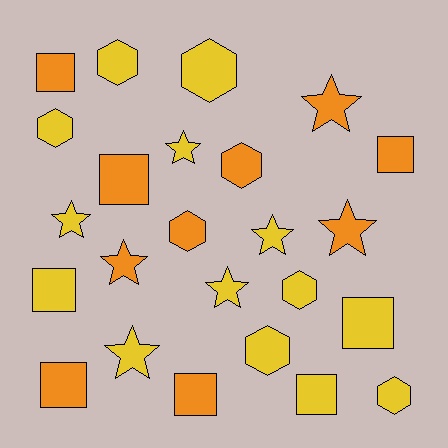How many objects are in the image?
There are 24 objects.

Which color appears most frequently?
Yellow, with 14 objects.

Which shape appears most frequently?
Hexagon, with 8 objects.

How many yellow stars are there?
There are 5 yellow stars.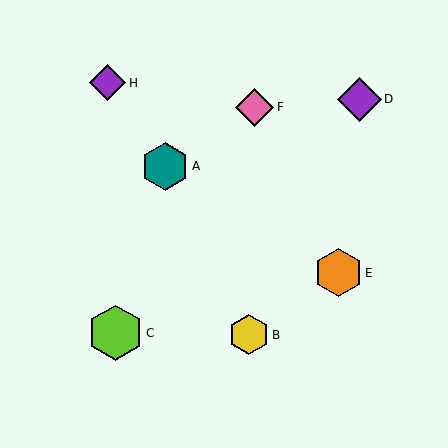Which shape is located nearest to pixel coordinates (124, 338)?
The lime hexagon (labeled C) at (116, 333) is nearest to that location.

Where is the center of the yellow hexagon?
The center of the yellow hexagon is at (249, 335).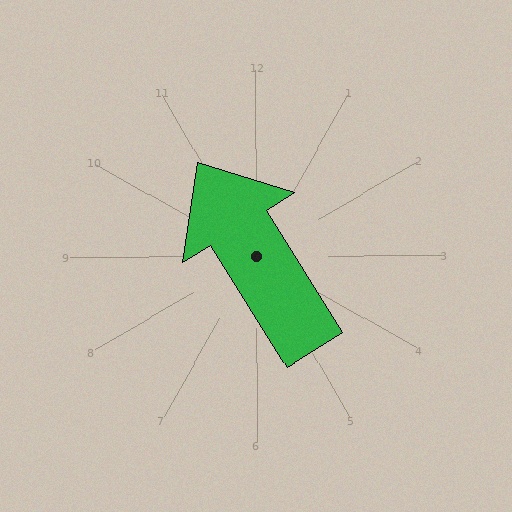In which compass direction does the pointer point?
Northwest.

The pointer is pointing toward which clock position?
Roughly 11 o'clock.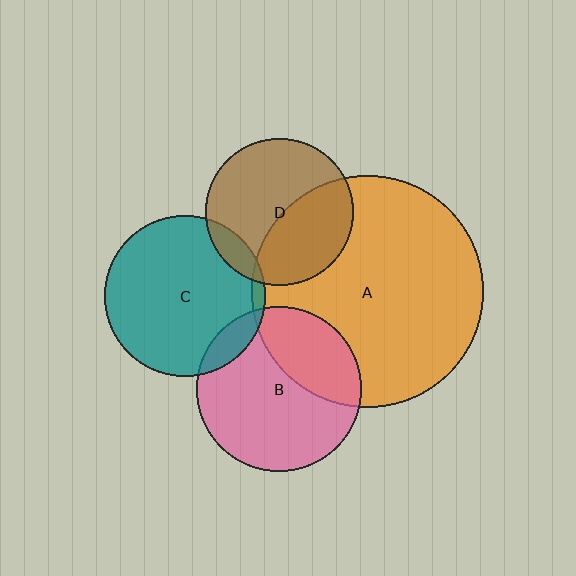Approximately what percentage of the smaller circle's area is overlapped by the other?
Approximately 30%.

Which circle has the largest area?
Circle A (orange).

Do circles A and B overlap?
Yes.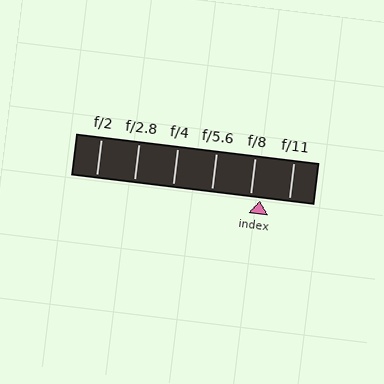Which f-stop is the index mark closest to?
The index mark is closest to f/8.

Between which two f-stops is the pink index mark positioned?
The index mark is between f/8 and f/11.